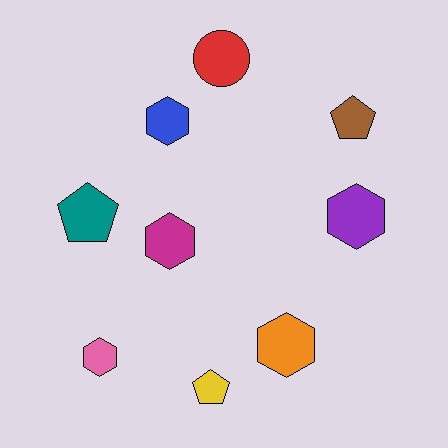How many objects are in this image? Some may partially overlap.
There are 9 objects.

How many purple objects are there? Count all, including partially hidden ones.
There is 1 purple object.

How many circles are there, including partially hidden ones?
There is 1 circle.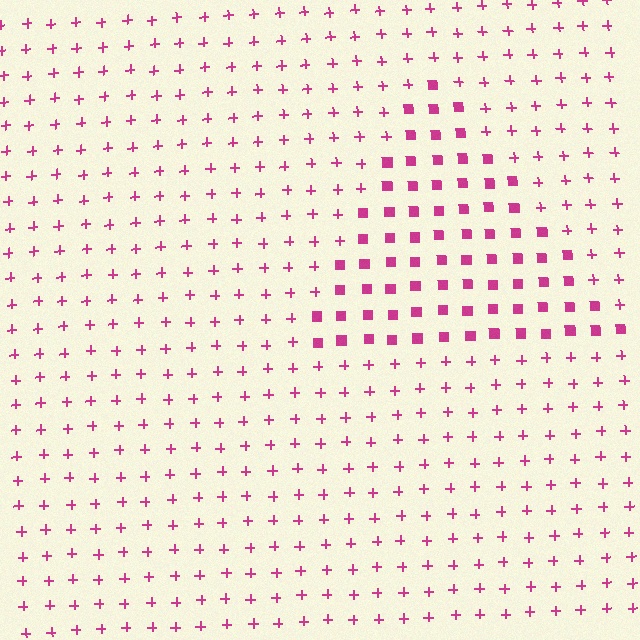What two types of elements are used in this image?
The image uses squares inside the triangle region and plus signs outside it.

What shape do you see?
I see a triangle.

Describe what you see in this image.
The image is filled with small magenta elements arranged in a uniform grid. A triangle-shaped region contains squares, while the surrounding area contains plus signs. The boundary is defined purely by the change in element shape.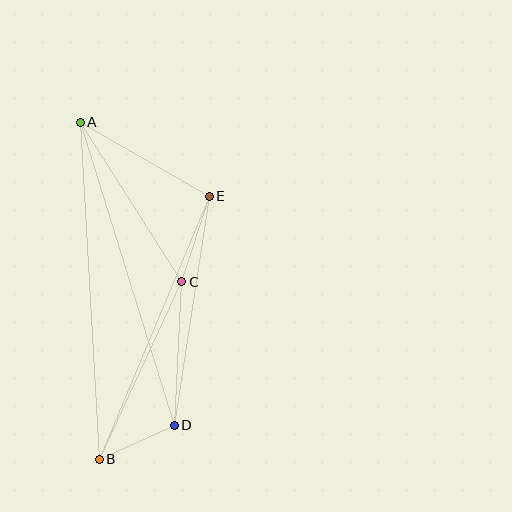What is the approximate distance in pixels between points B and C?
The distance between B and C is approximately 196 pixels.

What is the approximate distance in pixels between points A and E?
The distance between A and E is approximately 149 pixels.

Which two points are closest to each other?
Points B and D are closest to each other.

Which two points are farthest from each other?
Points A and B are farthest from each other.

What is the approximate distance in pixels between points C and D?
The distance between C and D is approximately 144 pixels.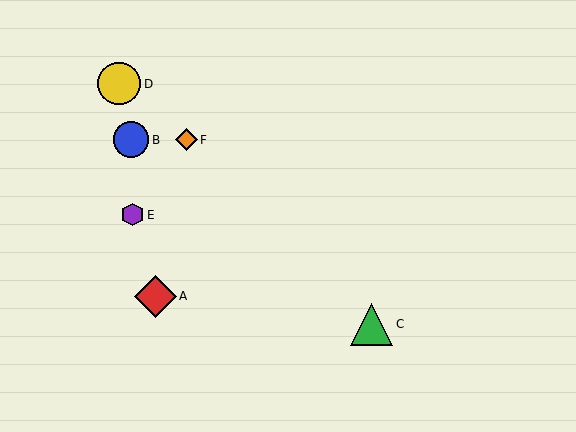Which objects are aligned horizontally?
Objects B, F are aligned horizontally.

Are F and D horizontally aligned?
No, F is at y≈140 and D is at y≈84.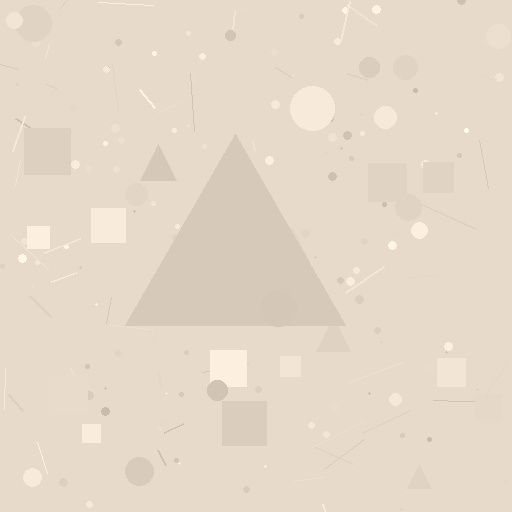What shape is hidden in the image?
A triangle is hidden in the image.